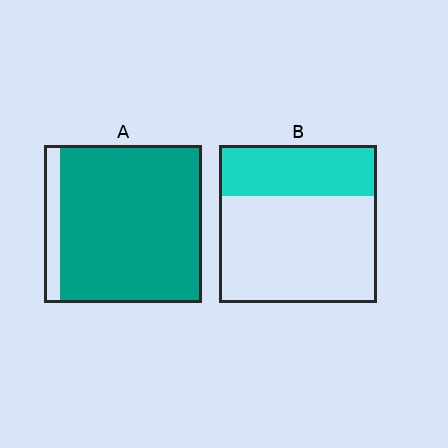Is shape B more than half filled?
No.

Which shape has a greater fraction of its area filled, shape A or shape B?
Shape A.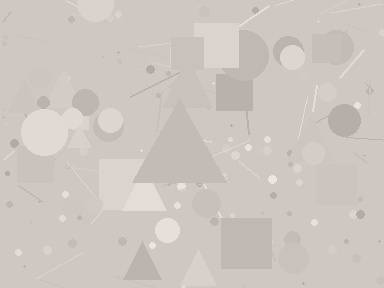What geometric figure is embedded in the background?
A triangle is embedded in the background.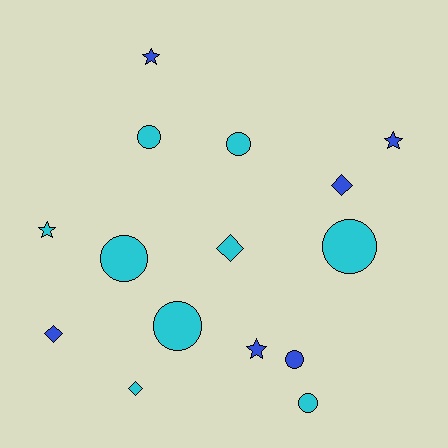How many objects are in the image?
There are 15 objects.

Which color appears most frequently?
Cyan, with 9 objects.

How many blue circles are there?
There is 1 blue circle.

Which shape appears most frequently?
Circle, with 7 objects.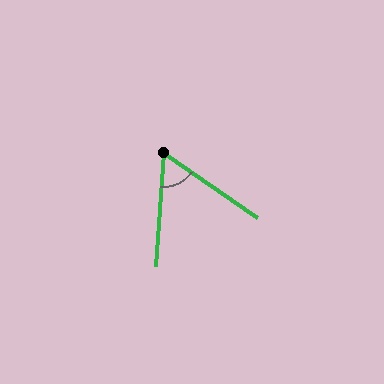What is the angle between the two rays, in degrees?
Approximately 60 degrees.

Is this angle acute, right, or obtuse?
It is acute.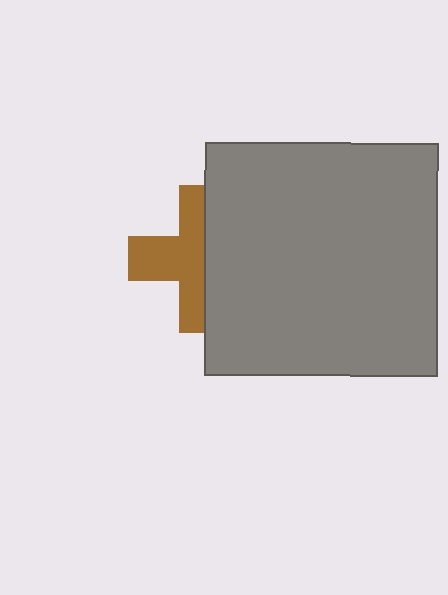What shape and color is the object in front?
The object in front is a gray square.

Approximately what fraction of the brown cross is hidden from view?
Roughly 47% of the brown cross is hidden behind the gray square.